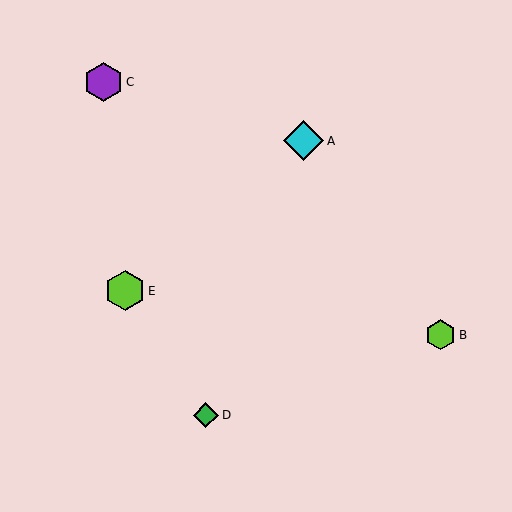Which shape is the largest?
The cyan diamond (labeled A) is the largest.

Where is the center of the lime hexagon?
The center of the lime hexagon is at (125, 291).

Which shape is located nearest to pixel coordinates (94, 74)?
The purple hexagon (labeled C) at (103, 82) is nearest to that location.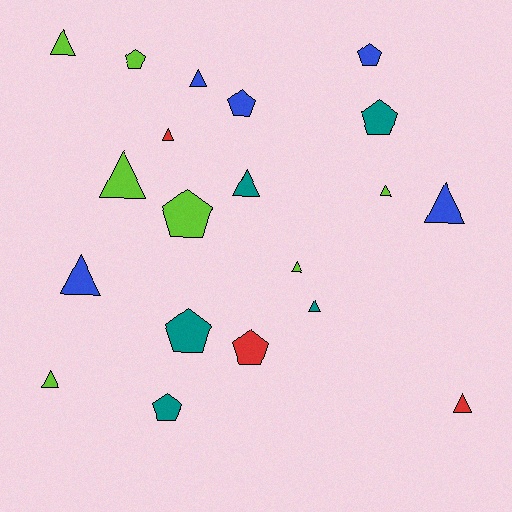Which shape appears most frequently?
Triangle, with 12 objects.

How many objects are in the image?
There are 20 objects.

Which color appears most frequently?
Lime, with 7 objects.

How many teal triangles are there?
There are 2 teal triangles.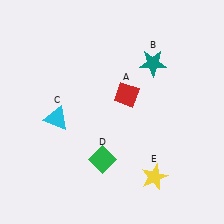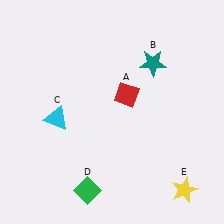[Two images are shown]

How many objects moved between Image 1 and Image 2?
2 objects moved between the two images.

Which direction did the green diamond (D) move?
The green diamond (D) moved down.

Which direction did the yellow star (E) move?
The yellow star (E) moved right.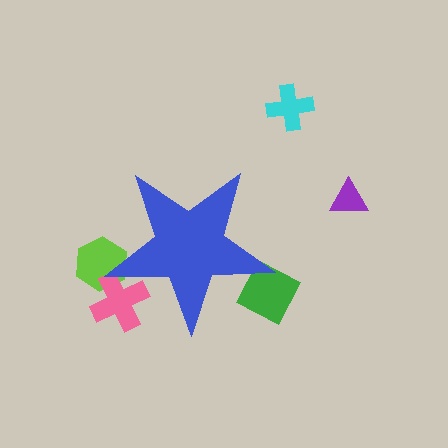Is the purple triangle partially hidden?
No, the purple triangle is fully visible.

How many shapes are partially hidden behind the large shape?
3 shapes are partially hidden.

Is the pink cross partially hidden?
Yes, the pink cross is partially hidden behind the blue star.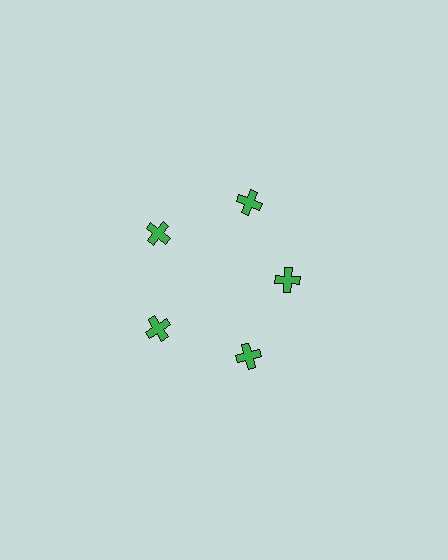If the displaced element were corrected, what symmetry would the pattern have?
It would have 5-fold rotational symmetry — the pattern would map onto itself every 72 degrees.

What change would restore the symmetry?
The symmetry would be restored by moving it outward, back onto the ring so that all 5 crosses sit at equal angles and equal distance from the center.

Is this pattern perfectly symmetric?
No. The 5 green crosses are arranged in a ring, but one element near the 3 o'clock position is pulled inward toward the center, breaking the 5-fold rotational symmetry.